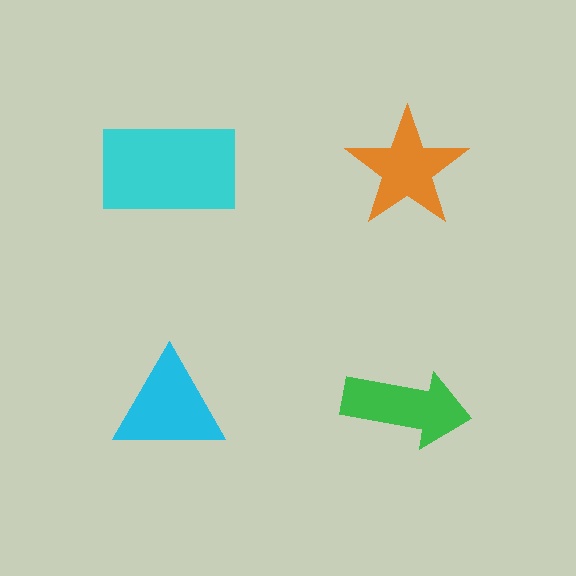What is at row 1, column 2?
An orange star.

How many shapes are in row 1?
2 shapes.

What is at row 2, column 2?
A green arrow.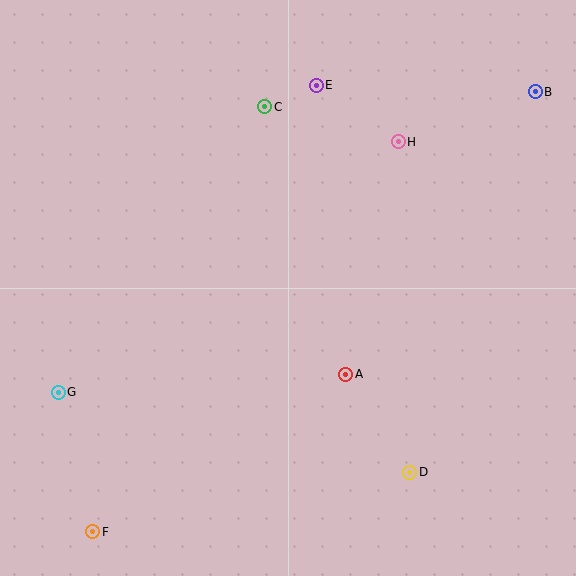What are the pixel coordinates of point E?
Point E is at (316, 85).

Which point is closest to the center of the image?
Point A at (346, 374) is closest to the center.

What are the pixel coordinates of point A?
Point A is at (346, 374).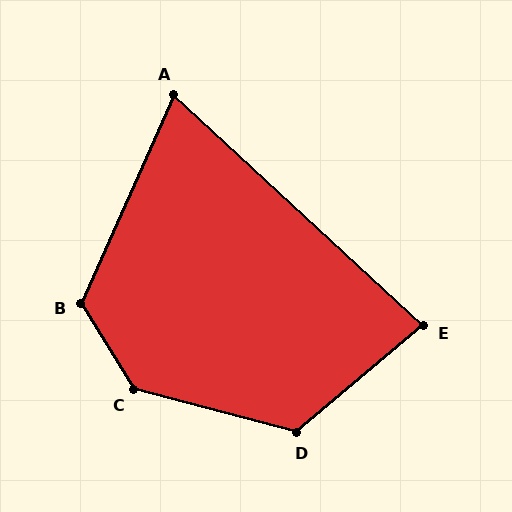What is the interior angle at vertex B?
Approximately 125 degrees (obtuse).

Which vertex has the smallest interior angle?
A, at approximately 71 degrees.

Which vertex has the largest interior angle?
C, at approximately 136 degrees.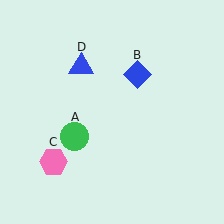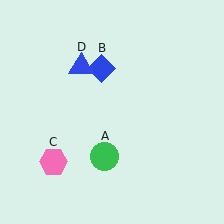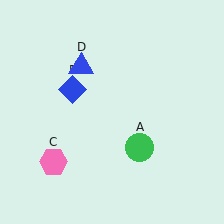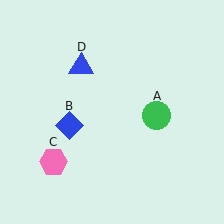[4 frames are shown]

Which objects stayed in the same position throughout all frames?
Pink hexagon (object C) and blue triangle (object D) remained stationary.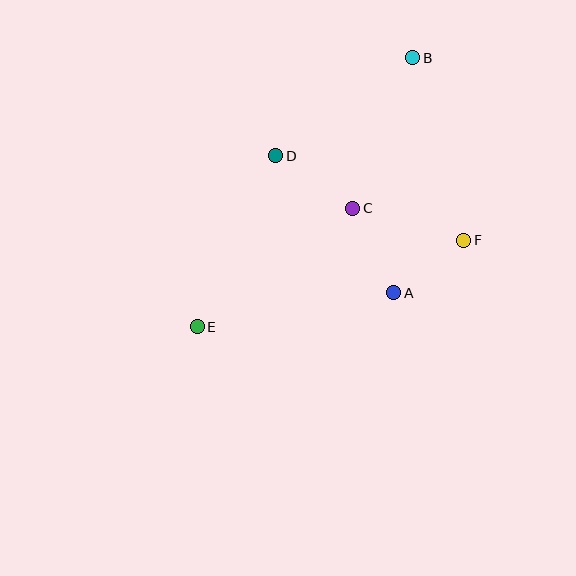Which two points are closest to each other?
Points A and F are closest to each other.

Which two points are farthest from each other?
Points B and E are farthest from each other.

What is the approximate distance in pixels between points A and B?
The distance between A and B is approximately 236 pixels.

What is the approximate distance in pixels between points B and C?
The distance between B and C is approximately 162 pixels.